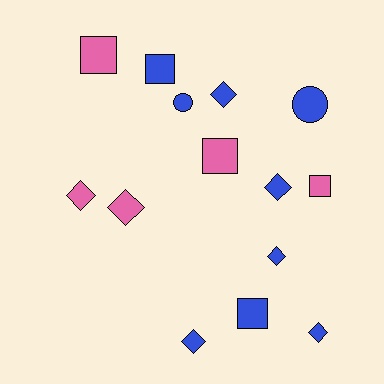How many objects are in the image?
There are 14 objects.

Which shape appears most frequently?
Diamond, with 7 objects.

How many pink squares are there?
There are 3 pink squares.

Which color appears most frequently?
Blue, with 9 objects.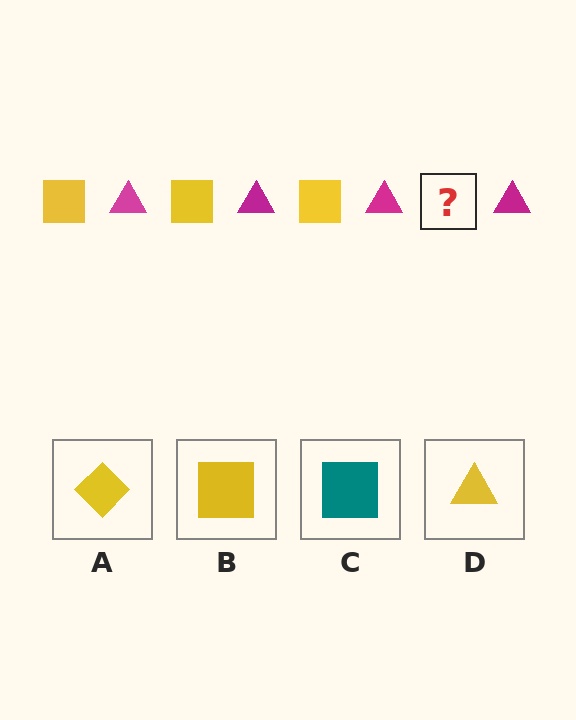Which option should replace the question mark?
Option B.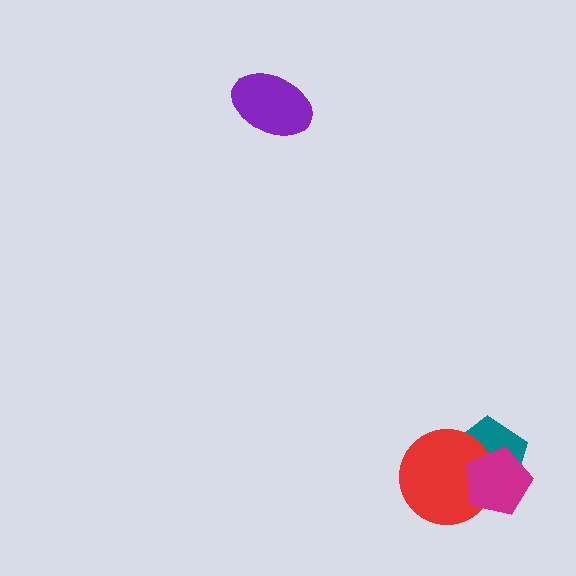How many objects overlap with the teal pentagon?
2 objects overlap with the teal pentagon.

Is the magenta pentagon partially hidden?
No, no other shape covers it.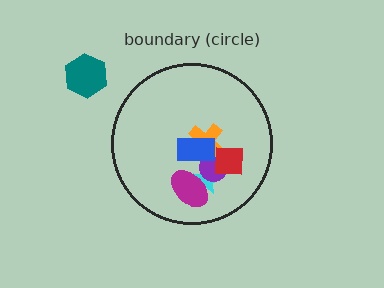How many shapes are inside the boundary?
6 inside, 1 outside.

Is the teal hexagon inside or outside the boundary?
Outside.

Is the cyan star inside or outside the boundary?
Inside.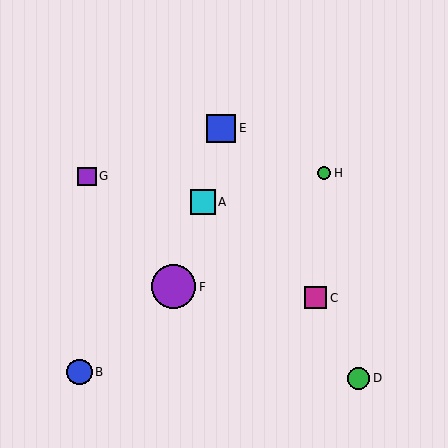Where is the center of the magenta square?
The center of the magenta square is at (316, 298).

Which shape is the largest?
The purple circle (labeled F) is the largest.